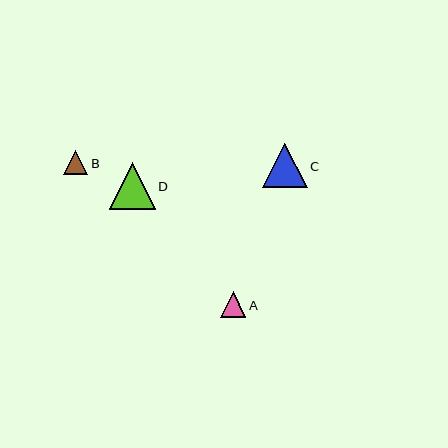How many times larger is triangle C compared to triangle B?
Triangle C is approximately 1.8 times the size of triangle B.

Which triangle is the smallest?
Triangle B is the smallest with a size of approximately 24 pixels.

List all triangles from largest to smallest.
From largest to smallest: D, C, A, B.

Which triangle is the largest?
Triangle D is the largest with a size of approximately 46 pixels.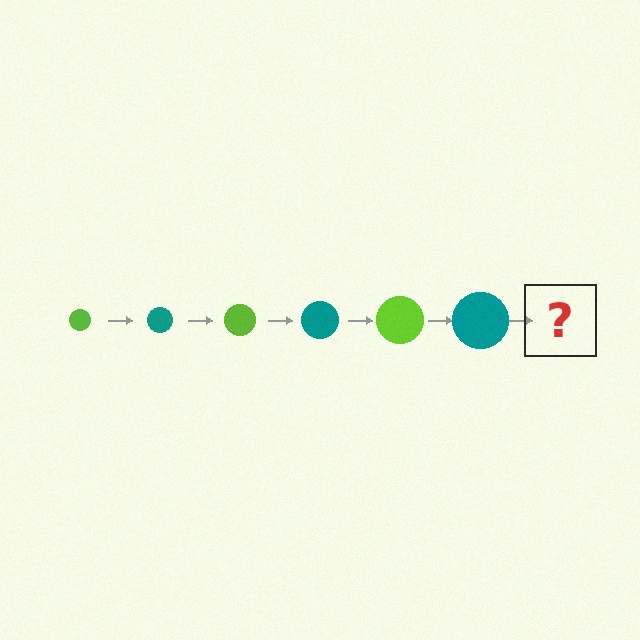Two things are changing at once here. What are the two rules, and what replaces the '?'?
The two rules are that the circle grows larger each step and the color cycles through lime and teal. The '?' should be a lime circle, larger than the previous one.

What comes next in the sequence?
The next element should be a lime circle, larger than the previous one.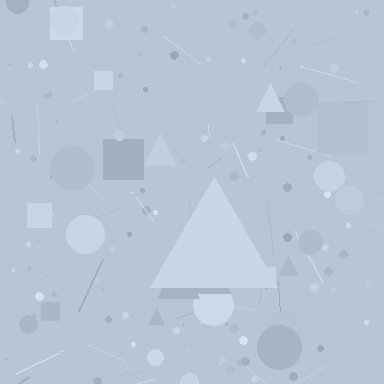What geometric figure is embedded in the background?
A triangle is embedded in the background.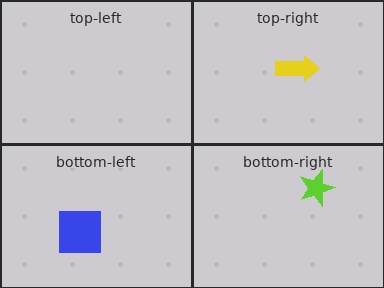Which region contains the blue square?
The bottom-left region.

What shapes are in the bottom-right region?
The lime star.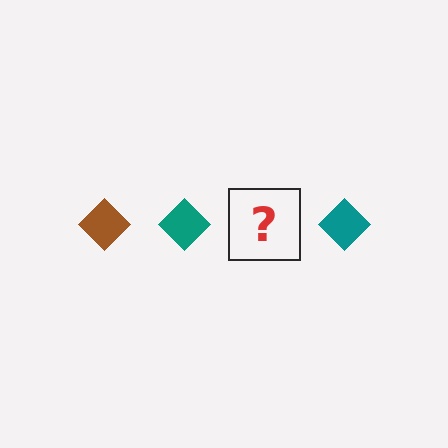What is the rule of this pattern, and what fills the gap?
The rule is that the pattern cycles through brown, teal diamonds. The gap should be filled with a brown diamond.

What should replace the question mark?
The question mark should be replaced with a brown diamond.